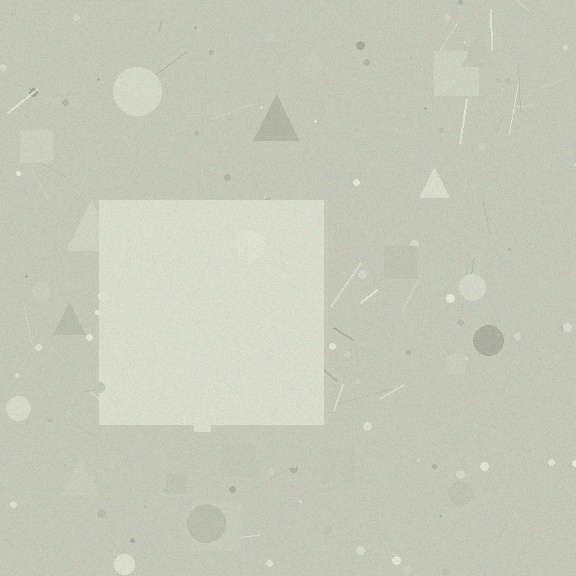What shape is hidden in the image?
A square is hidden in the image.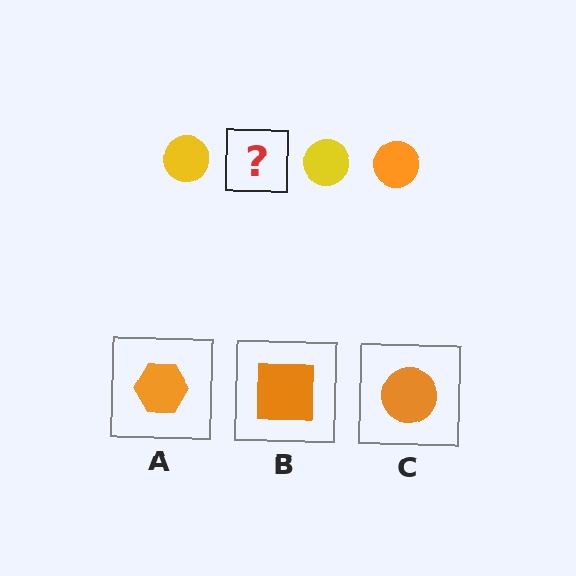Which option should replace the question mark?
Option C.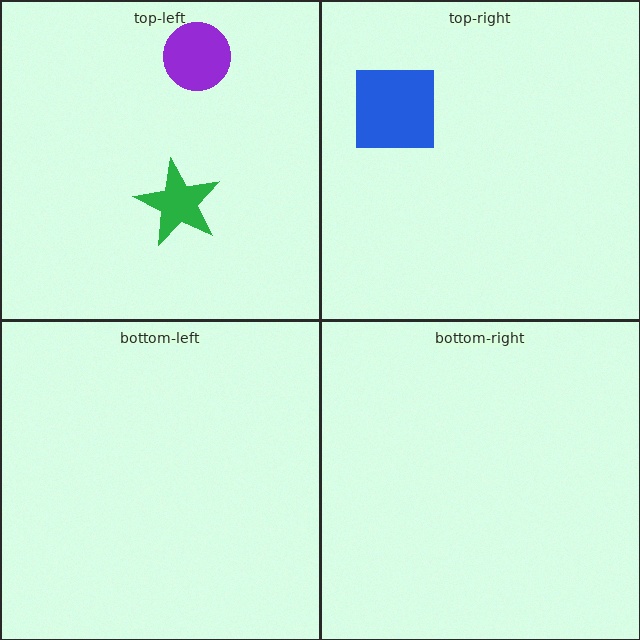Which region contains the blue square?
The top-right region.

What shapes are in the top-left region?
The purple circle, the green star.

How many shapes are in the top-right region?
1.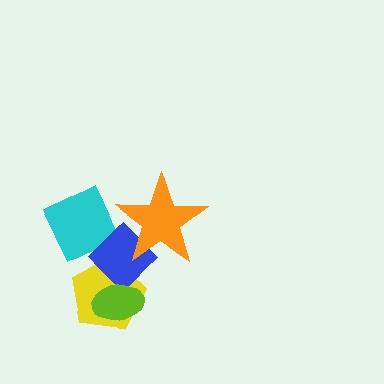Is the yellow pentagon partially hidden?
Yes, it is partially covered by another shape.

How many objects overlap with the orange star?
1 object overlaps with the orange star.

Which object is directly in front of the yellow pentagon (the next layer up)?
The blue diamond is directly in front of the yellow pentagon.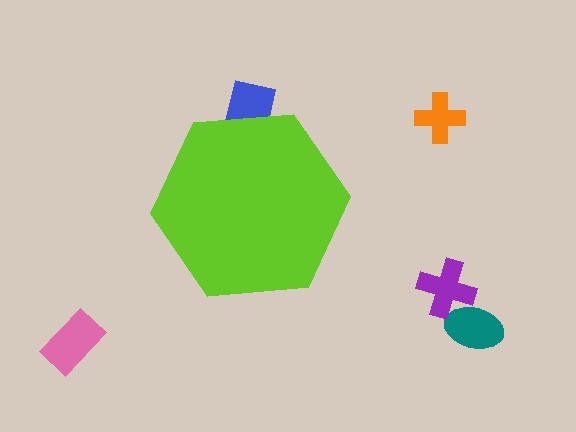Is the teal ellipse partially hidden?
No, the teal ellipse is fully visible.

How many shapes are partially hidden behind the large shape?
1 shape is partially hidden.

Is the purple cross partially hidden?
No, the purple cross is fully visible.